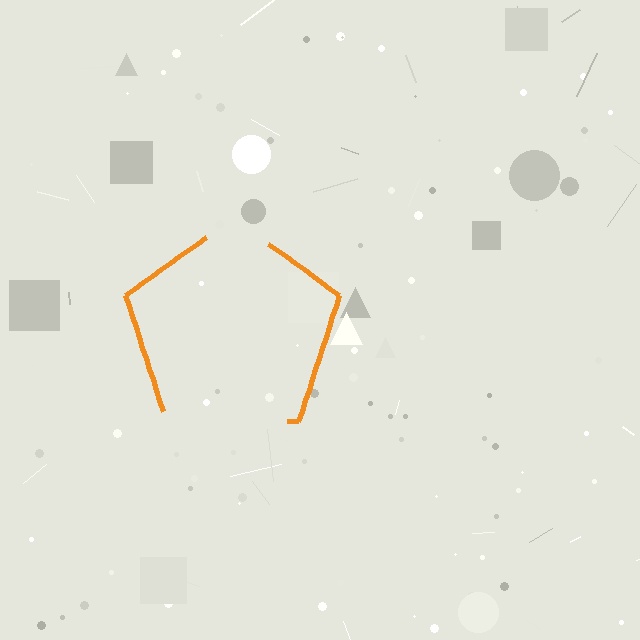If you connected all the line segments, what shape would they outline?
They would outline a pentagon.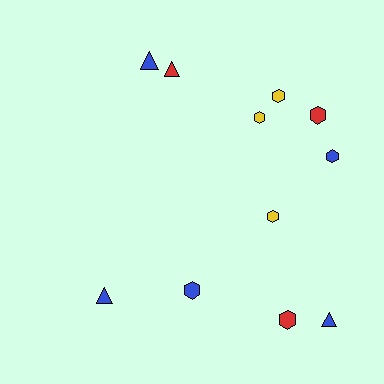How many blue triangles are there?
There are 3 blue triangles.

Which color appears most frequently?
Blue, with 5 objects.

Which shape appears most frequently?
Hexagon, with 7 objects.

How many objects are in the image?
There are 11 objects.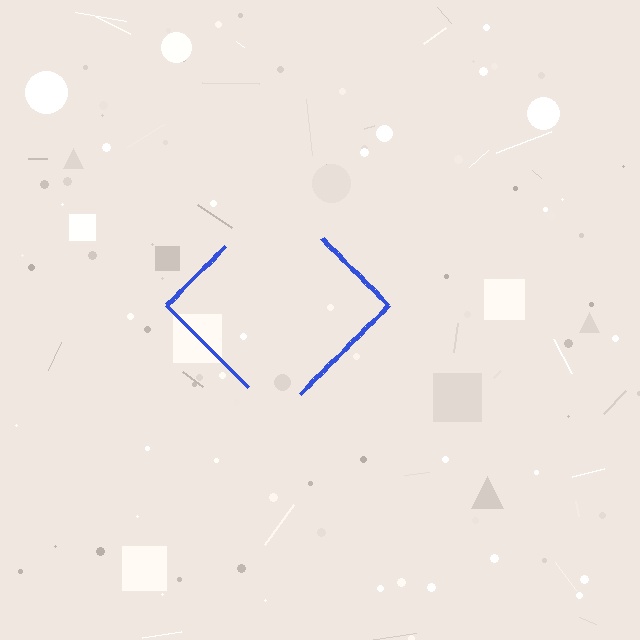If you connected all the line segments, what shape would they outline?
They would outline a diamond.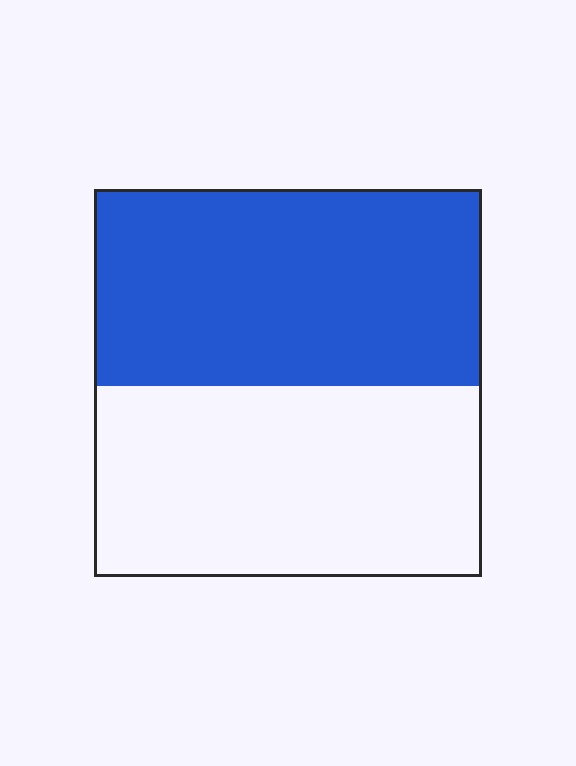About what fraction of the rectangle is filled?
About one half (1/2).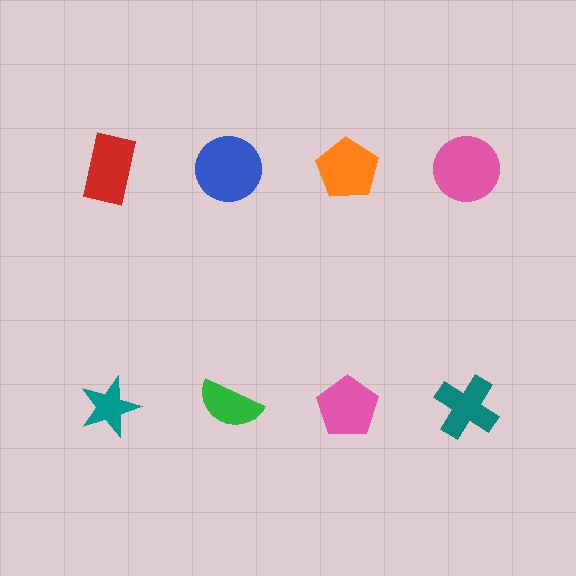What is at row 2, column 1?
A teal star.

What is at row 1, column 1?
A red rectangle.